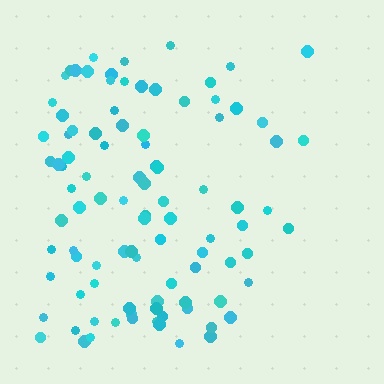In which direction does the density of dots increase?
From right to left, with the left side densest.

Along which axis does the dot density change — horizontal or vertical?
Horizontal.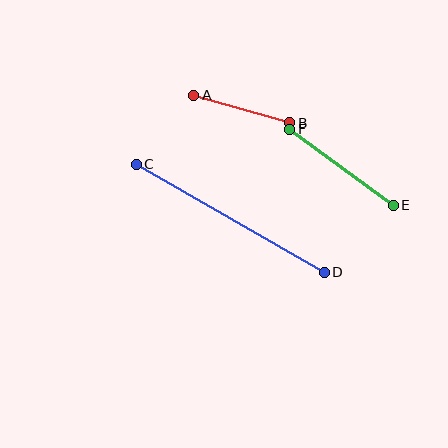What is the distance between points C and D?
The distance is approximately 217 pixels.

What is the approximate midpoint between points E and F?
The midpoint is at approximately (342, 167) pixels.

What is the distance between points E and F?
The distance is approximately 129 pixels.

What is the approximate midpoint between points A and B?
The midpoint is at approximately (242, 109) pixels.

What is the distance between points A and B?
The distance is approximately 100 pixels.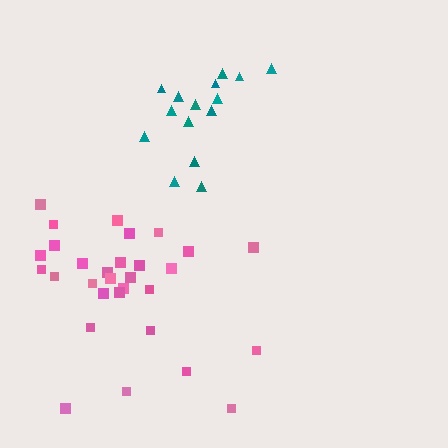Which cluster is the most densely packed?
Pink.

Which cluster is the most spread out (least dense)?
Teal.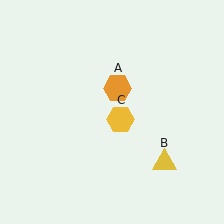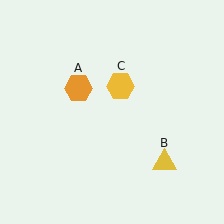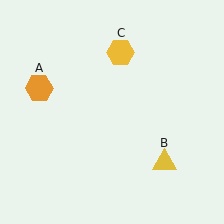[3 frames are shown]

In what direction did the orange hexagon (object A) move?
The orange hexagon (object A) moved left.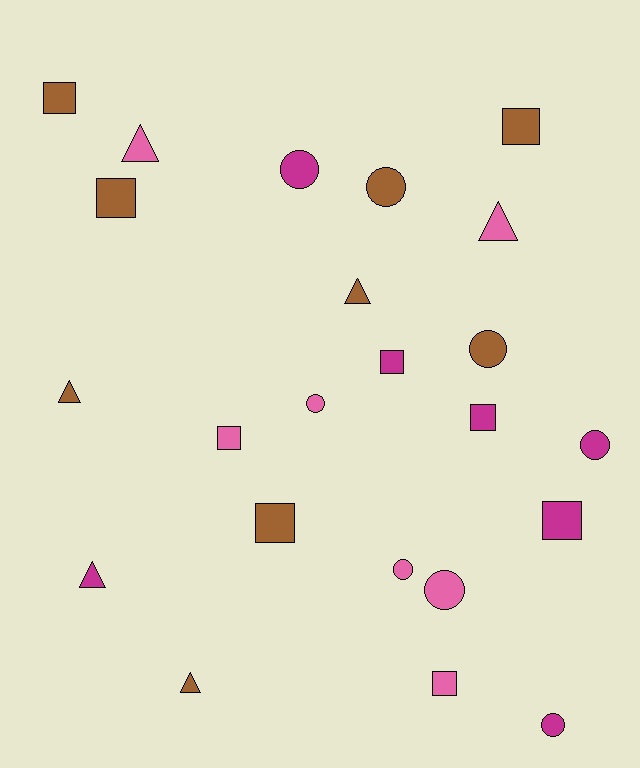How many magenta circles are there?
There are 3 magenta circles.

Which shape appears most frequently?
Square, with 9 objects.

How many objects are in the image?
There are 23 objects.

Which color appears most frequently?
Brown, with 9 objects.